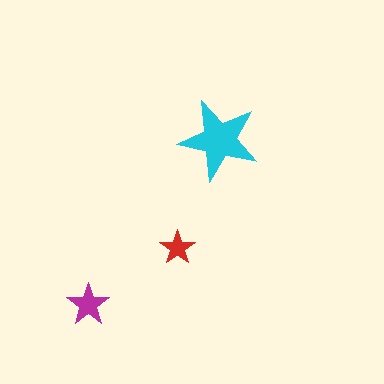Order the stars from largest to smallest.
the cyan one, the magenta one, the red one.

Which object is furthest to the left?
The magenta star is leftmost.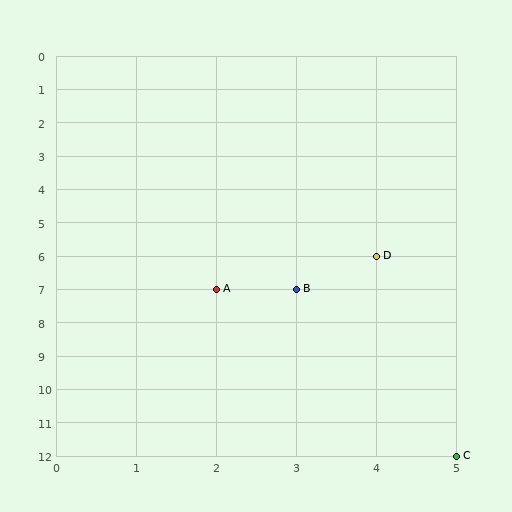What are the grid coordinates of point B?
Point B is at grid coordinates (3, 7).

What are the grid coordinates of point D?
Point D is at grid coordinates (4, 6).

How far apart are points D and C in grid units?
Points D and C are 1 column and 6 rows apart (about 6.1 grid units diagonally).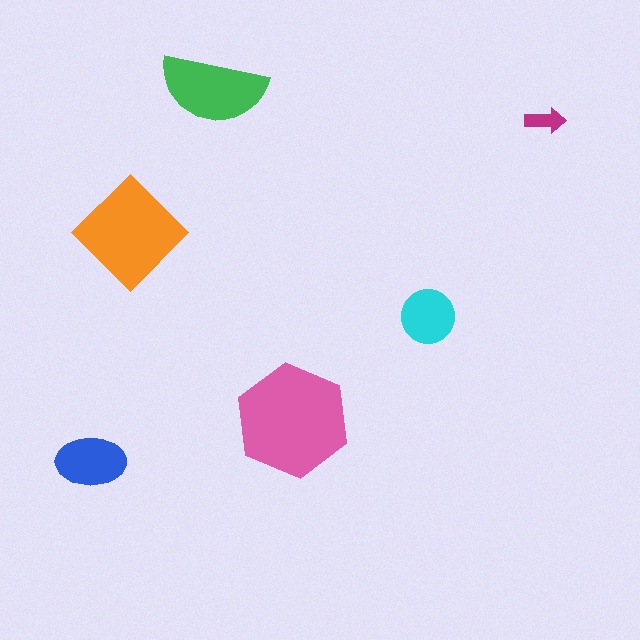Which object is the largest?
The pink hexagon.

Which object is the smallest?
The magenta arrow.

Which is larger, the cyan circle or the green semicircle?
The green semicircle.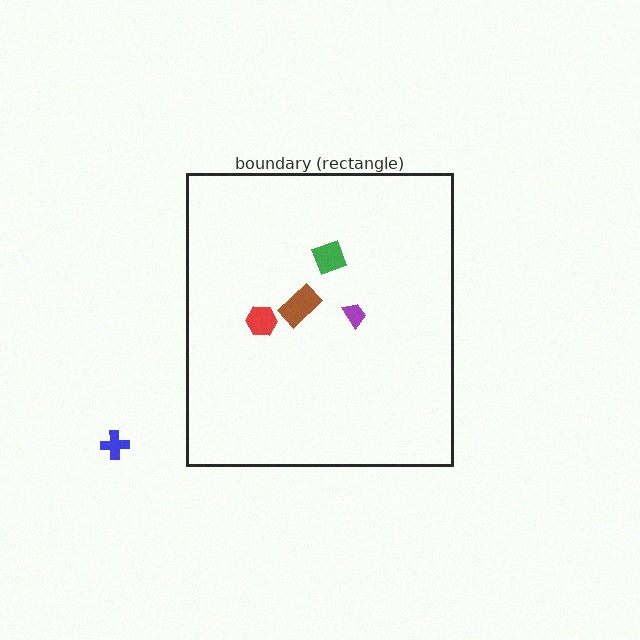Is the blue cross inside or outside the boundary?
Outside.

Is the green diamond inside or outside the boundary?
Inside.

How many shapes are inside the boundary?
4 inside, 1 outside.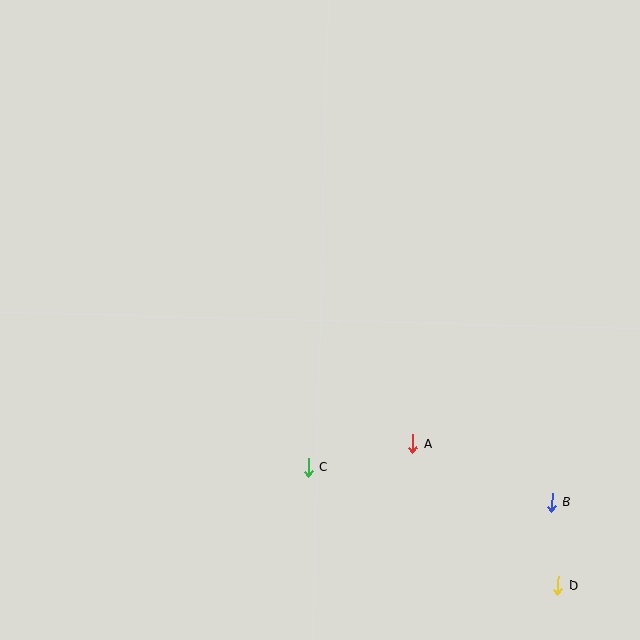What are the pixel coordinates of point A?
Point A is at (413, 444).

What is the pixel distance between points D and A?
The distance between D and A is 203 pixels.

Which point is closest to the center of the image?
Point C at (308, 467) is closest to the center.